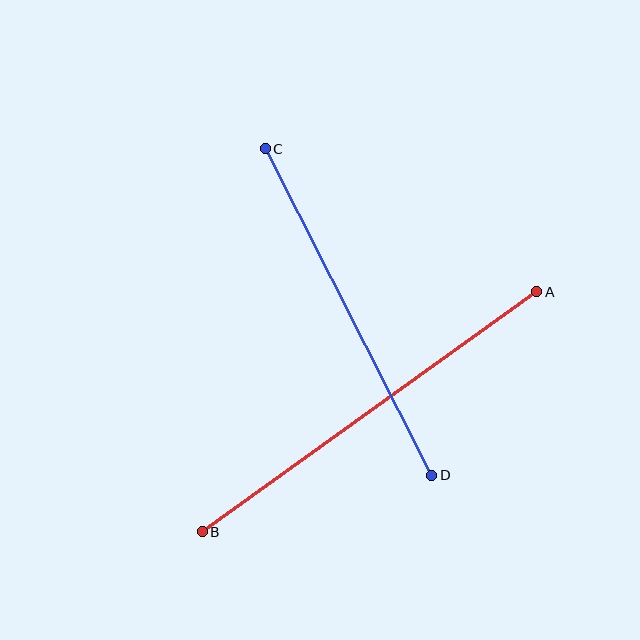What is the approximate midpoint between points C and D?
The midpoint is at approximately (349, 312) pixels.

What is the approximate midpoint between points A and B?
The midpoint is at approximately (370, 412) pixels.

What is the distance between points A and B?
The distance is approximately 412 pixels.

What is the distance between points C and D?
The distance is approximately 366 pixels.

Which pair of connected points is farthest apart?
Points A and B are farthest apart.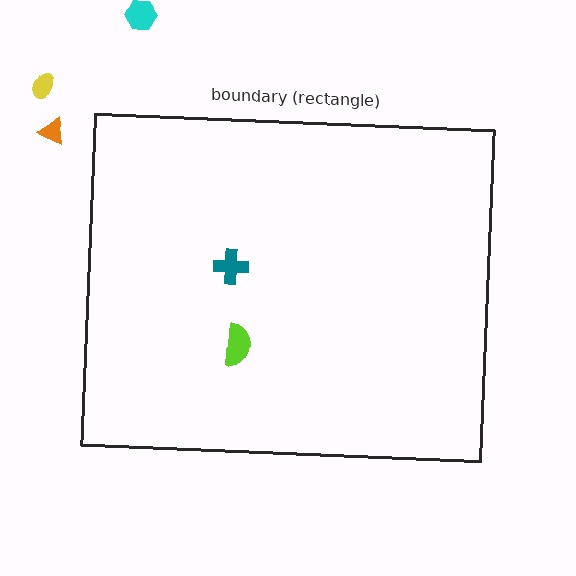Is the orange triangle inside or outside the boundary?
Outside.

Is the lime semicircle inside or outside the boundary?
Inside.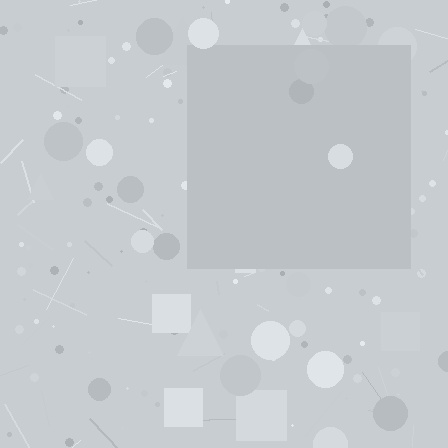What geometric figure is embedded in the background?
A square is embedded in the background.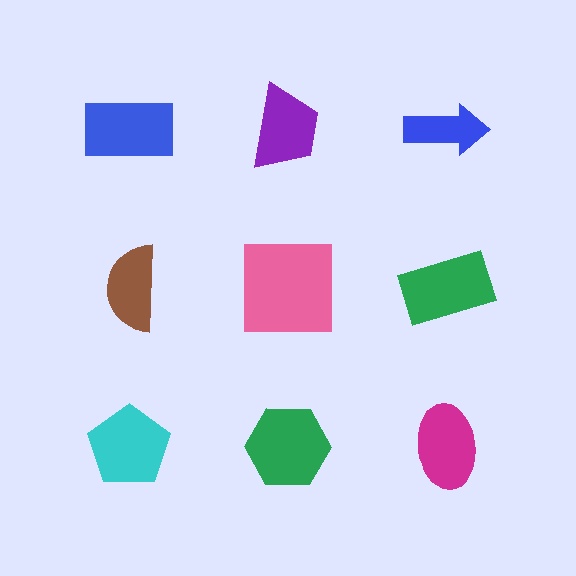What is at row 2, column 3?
A green rectangle.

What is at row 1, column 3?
A blue arrow.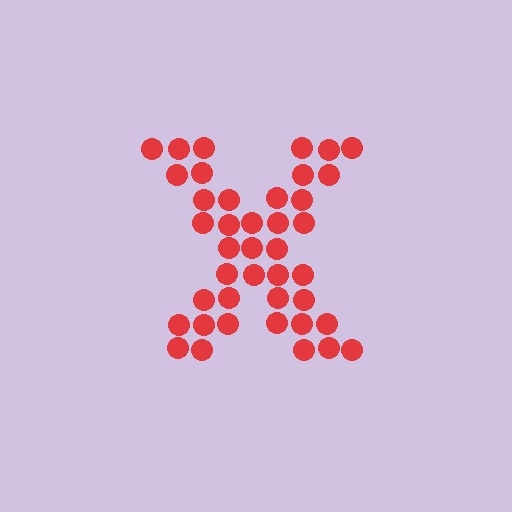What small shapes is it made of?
It is made of small circles.